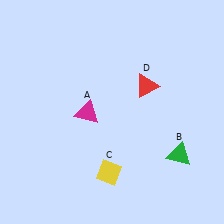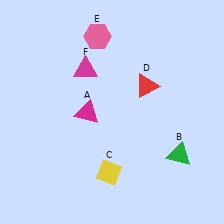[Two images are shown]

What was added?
A pink hexagon (E), a magenta triangle (F) were added in Image 2.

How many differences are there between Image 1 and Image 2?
There are 2 differences between the two images.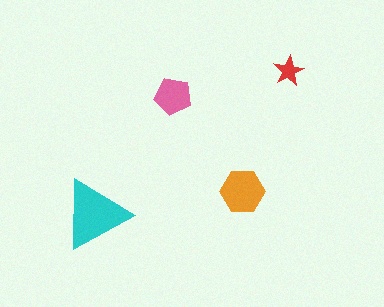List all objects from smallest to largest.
The red star, the pink pentagon, the orange hexagon, the cyan triangle.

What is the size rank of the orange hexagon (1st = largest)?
2nd.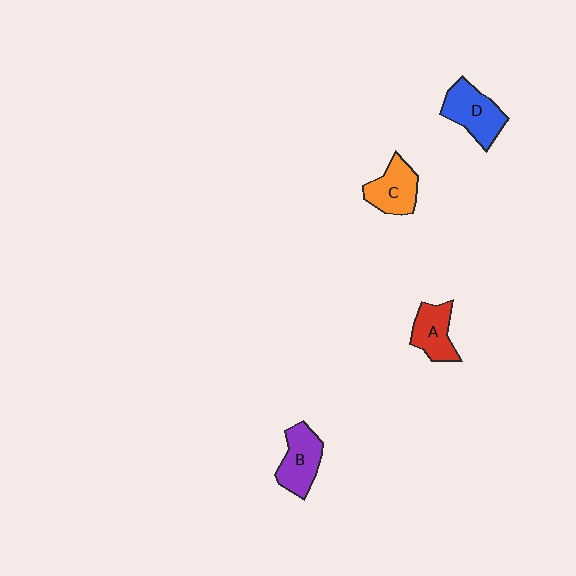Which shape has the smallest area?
Shape A (red).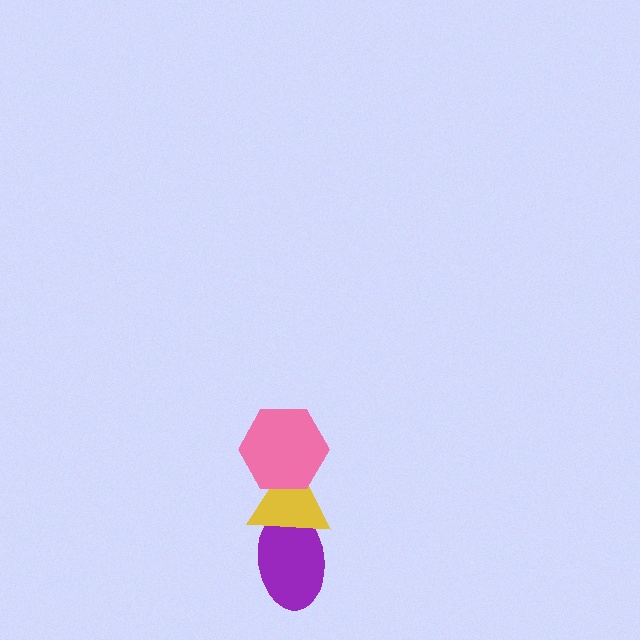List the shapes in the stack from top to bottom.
From top to bottom: the pink hexagon, the yellow triangle, the purple ellipse.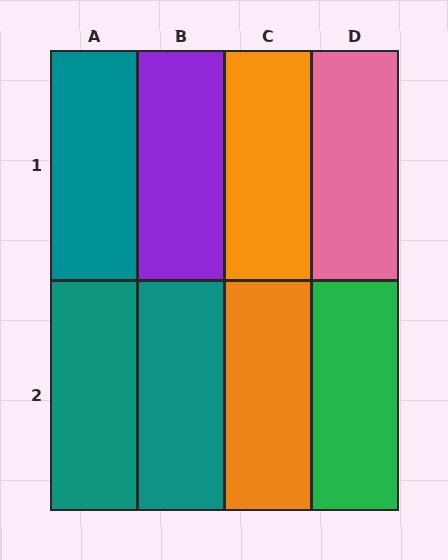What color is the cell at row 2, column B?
Teal.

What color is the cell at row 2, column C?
Orange.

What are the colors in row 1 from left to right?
Teal, purple, orange, pink.